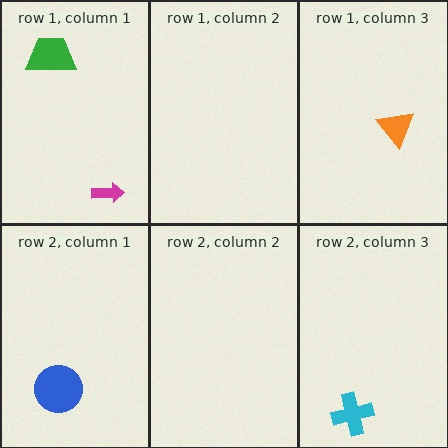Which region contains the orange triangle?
The row 1, column 3 region.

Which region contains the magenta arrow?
The row 1, column 1 region.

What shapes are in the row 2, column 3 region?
The cyan cross.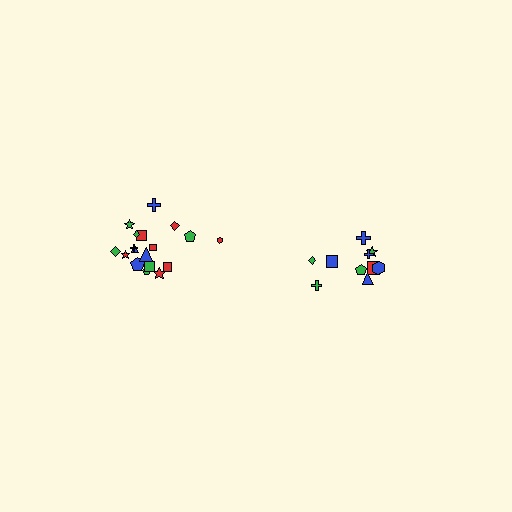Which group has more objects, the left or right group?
The left group.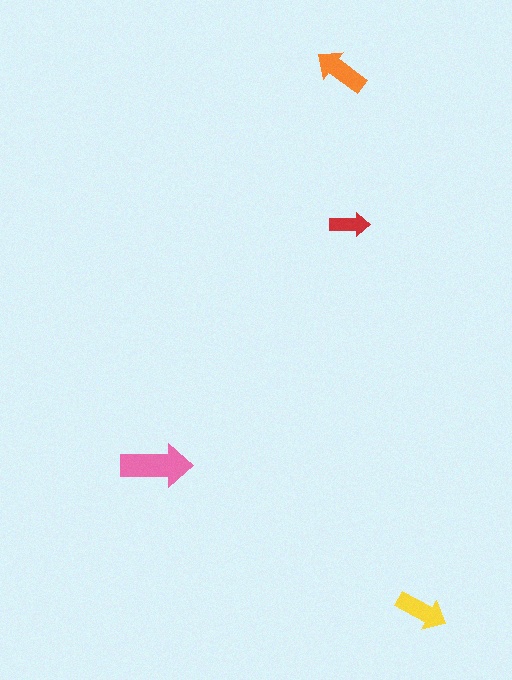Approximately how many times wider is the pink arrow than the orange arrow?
About 1.5 times wider.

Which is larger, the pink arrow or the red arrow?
The pink one.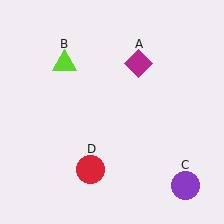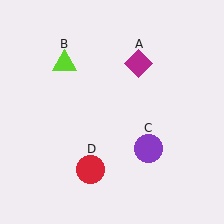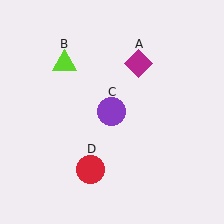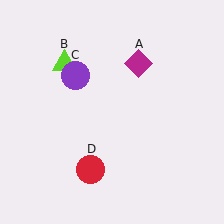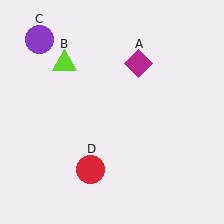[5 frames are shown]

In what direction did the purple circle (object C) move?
The purple circle (object C) moved up and to the left.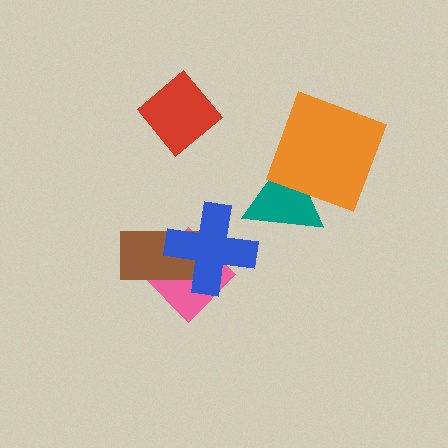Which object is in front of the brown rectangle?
The blue cross is in front of the brown rectangle.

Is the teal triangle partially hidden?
Yes, it is partially covered by another shape.